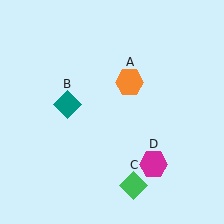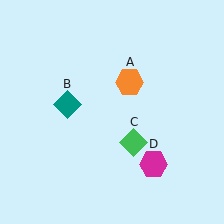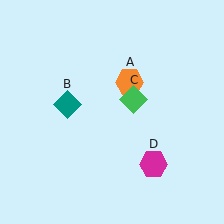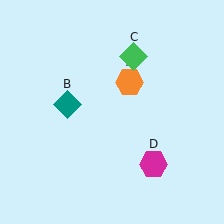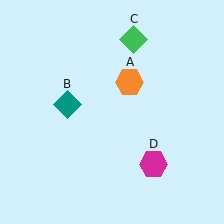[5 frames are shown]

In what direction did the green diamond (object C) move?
The green diamond (object C) moved up.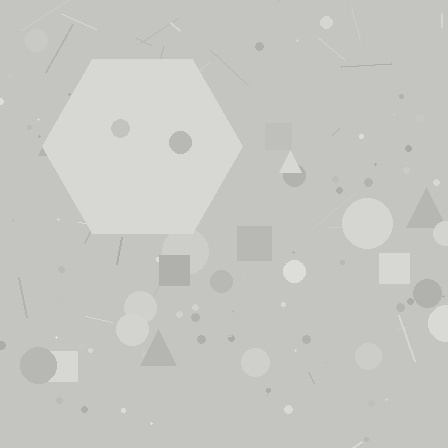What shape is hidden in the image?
A hexagon is hidden in the image.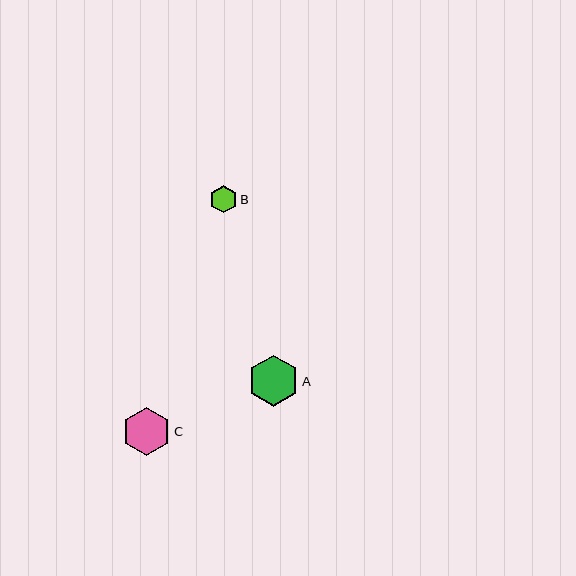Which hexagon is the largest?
Hexagon A is the largest with a size of approximately 51 pixels.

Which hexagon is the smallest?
Hexagon B is the smallest with a size of approximately 27 pixels.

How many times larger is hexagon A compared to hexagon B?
Hexagon A is approximately 1.9 times the size of hexagon B.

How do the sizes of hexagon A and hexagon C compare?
Hexagon A and hexagon C are approximately the same size.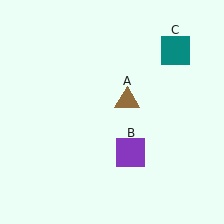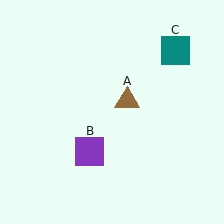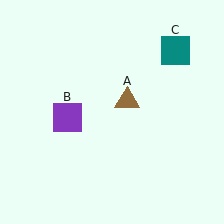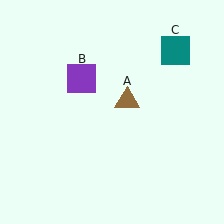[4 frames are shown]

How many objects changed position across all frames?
1 object changed position: purple square (object B).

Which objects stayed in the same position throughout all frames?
Brown triangle (object A) and teal square (object C) remained stationary.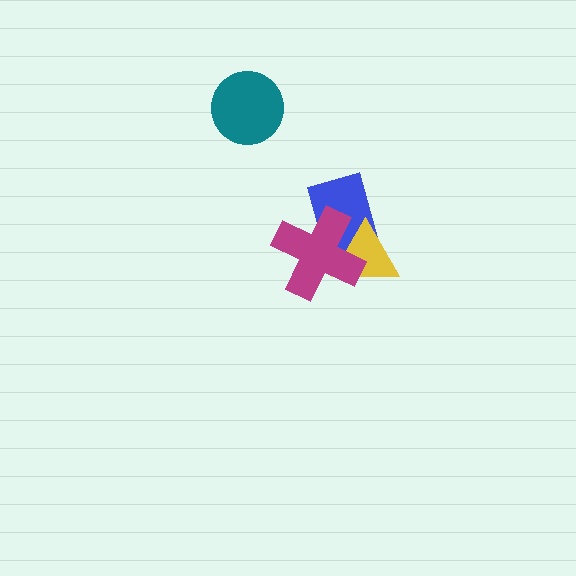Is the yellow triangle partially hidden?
Yes, it is partially covered by another shape.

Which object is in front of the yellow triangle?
The magenta cross is in front of the yellow triangle.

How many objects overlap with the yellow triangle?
2 objects overlap with the yellow triangle.